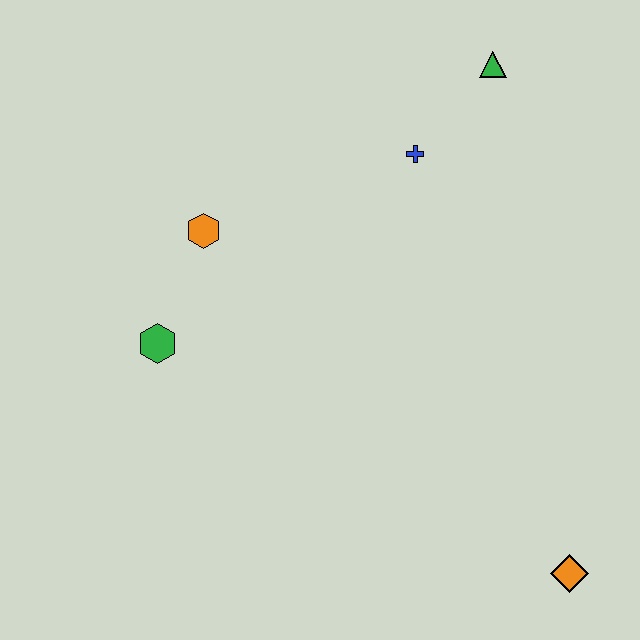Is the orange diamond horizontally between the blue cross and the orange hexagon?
No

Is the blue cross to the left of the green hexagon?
No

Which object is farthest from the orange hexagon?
The orange diamond is farthest from the orange hexagon.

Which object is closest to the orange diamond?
The blue cross is closest to the orange diamond.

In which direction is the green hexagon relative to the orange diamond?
The green hexagon is to the left of the orange diamond.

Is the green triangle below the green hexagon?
No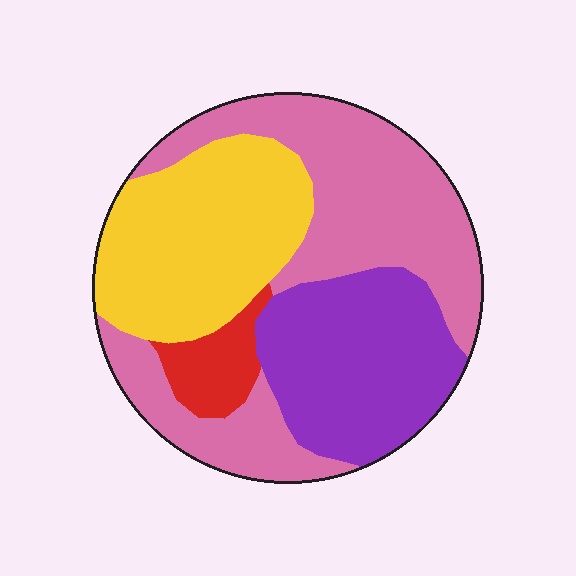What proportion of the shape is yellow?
Yellow covers 28% of the shape.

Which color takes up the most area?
Pink, at roughly 40%.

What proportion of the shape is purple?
Purple takes up about one quarter (1/4) of the shape.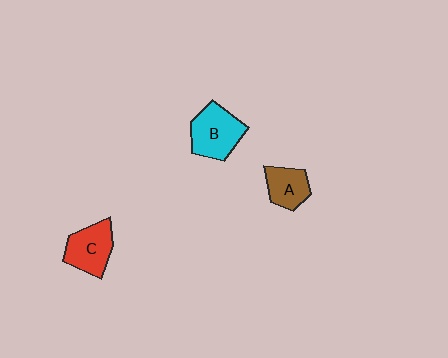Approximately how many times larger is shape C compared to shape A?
Approximately 1.3 times.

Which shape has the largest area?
Shape B (cyan).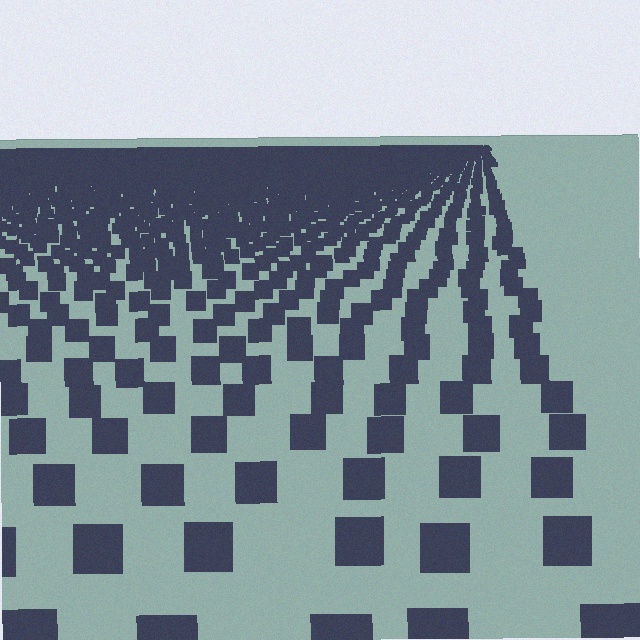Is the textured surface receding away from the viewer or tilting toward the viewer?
The surface is receding away from the viewer. Texture elements get smaller and denser toward the top.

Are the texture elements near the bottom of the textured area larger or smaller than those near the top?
Larger. Near the bottom, elements are closer to the viewer and appear at a bigger on-screen size.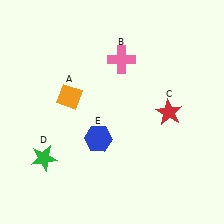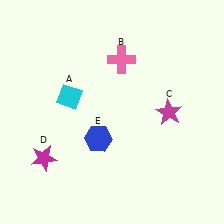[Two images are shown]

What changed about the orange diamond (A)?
In Image 1, A is orange. In Image 2, it changed to cyan.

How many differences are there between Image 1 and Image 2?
There are 3 differences between the two images.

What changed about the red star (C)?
In Image 1, C is red. In Image 2, it changed to magenta.